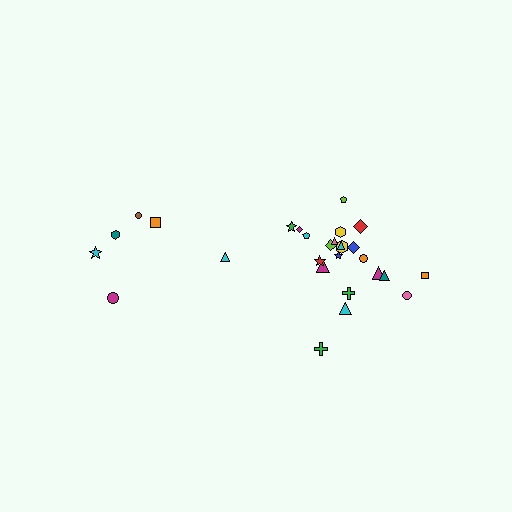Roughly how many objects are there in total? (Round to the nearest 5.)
Roughly 30 objects in total.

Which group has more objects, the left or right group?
The right group.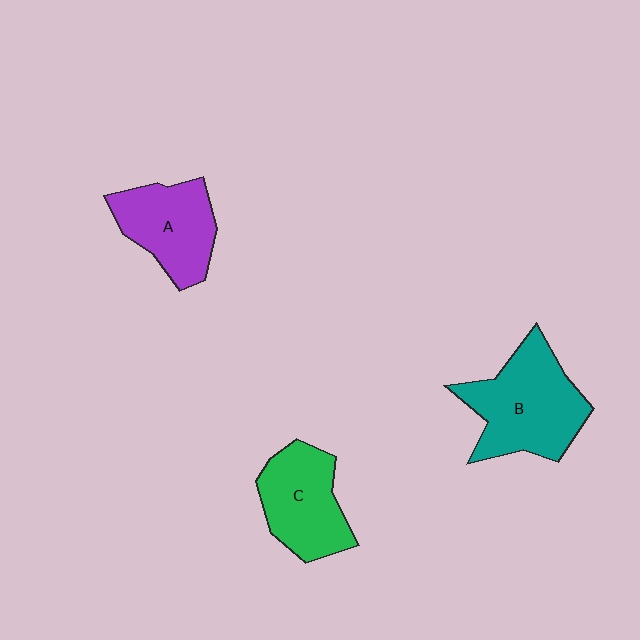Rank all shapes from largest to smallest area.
From largest to smallest: B (teal), C (green), A (purple).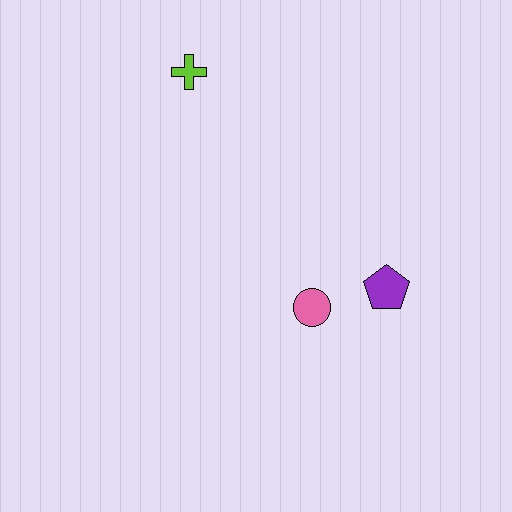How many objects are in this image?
There are 3 objects.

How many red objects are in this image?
There are no red objects.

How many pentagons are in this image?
There is 1 pentagon.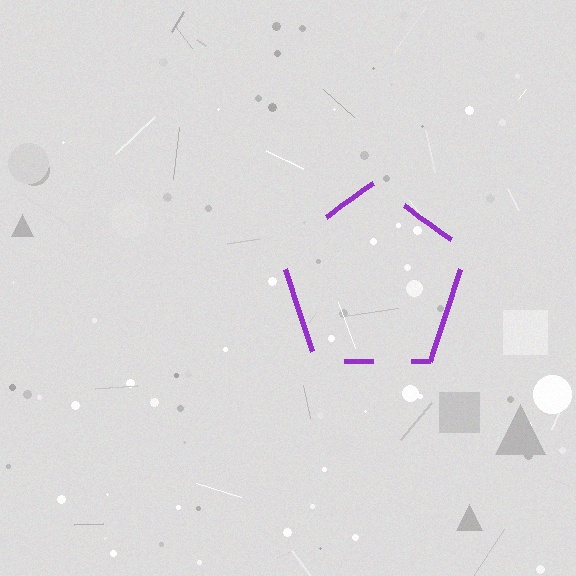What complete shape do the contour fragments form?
The contour fragments form a pentagon.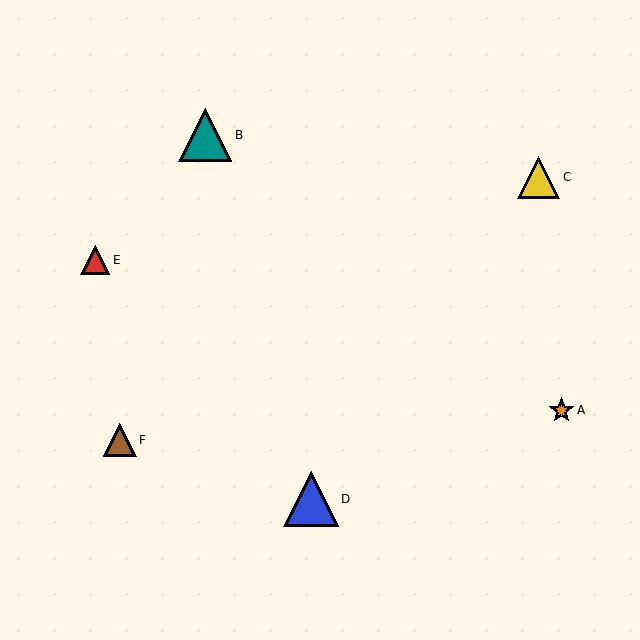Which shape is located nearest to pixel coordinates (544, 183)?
The yellow triangle (labeled C) at (539, 177) is nearest to that location.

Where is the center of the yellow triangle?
The center of the yellow triangle is at (539, 177).